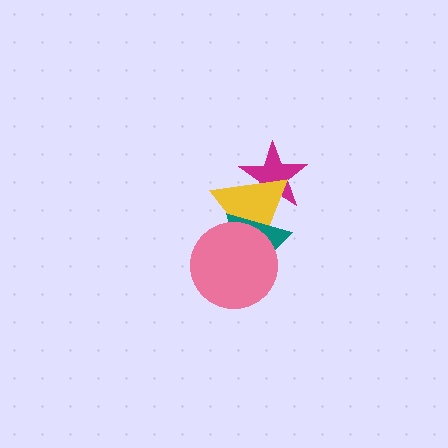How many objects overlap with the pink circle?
2 objects overlap with the pink circle.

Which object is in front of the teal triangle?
The pink circle is in front of the teal triangle.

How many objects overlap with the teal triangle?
3 objects overlap with the teal triangle.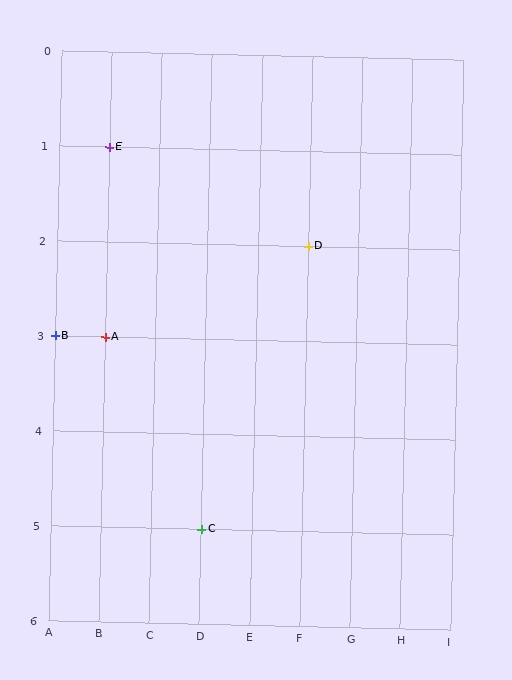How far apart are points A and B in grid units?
Points A and B are 1 column apart.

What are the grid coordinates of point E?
Point E is at grid coordinates (B, 1).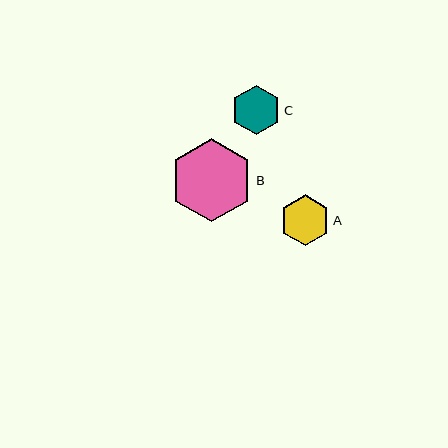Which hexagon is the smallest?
Hexagon C is the smallest with a size of approximately 50 pixels.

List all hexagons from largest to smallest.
From largest to smallest: B, A, C.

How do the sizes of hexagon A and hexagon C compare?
Hexagon A and hexagon C are approximately the same size.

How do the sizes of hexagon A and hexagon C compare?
Hexagon A and hexagon C are approximately the same size.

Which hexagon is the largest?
Hexagon B is the largest with a size of approximately 83 pixels.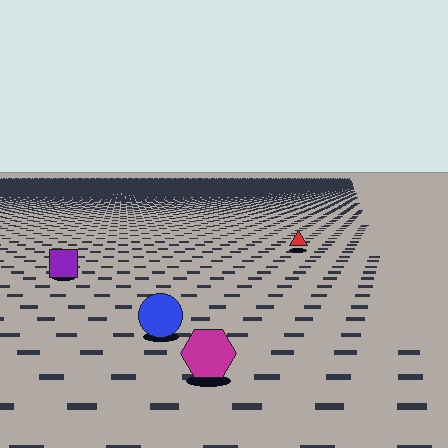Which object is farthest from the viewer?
The red triangle is farthest from the viewer. It appears smaller and the ground texture around it is denser.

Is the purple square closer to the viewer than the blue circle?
No. The blue circle is closer — you can tell from the texture gradient: the ground texture is coarser near it.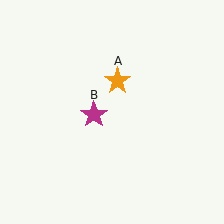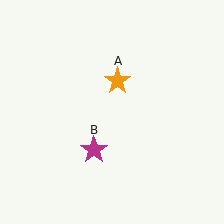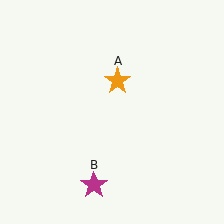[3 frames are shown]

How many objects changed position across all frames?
1 object changed position: magenta star (object B).